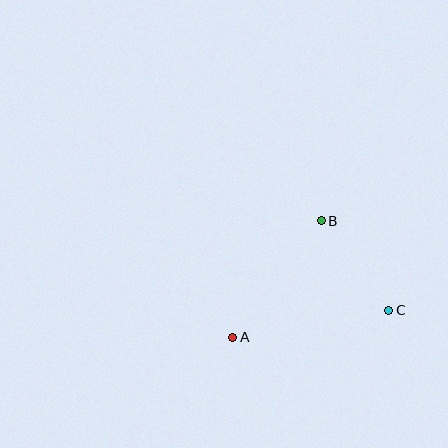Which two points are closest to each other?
Points B and C are closest to each other.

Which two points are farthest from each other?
Points A and C are farthest from each other.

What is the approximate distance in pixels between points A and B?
The distance between A and B is approximately 146 pixels.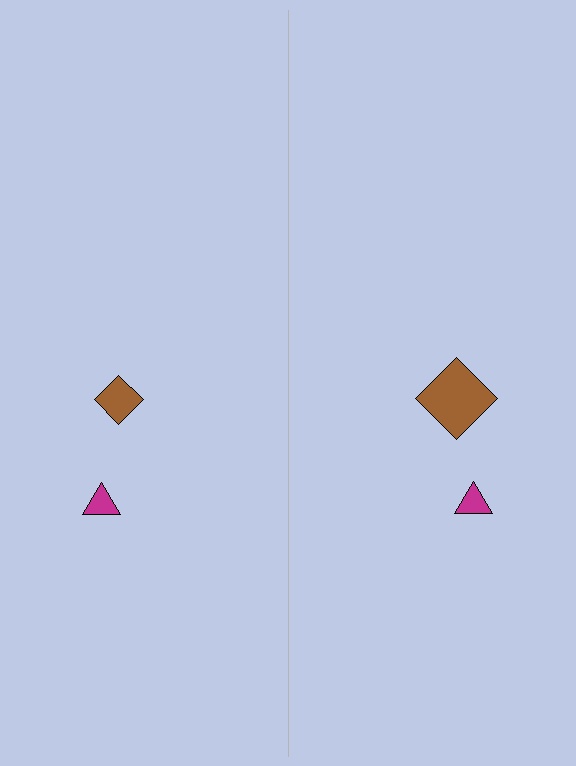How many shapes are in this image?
There are 4 shapes in this image.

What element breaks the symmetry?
The brown diamond on the right side has a different size than its mirror counterpart.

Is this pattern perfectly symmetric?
No, the pattern is not perfectly symmetric. The brown diamond on the right side has a different size than its mirror counterpart.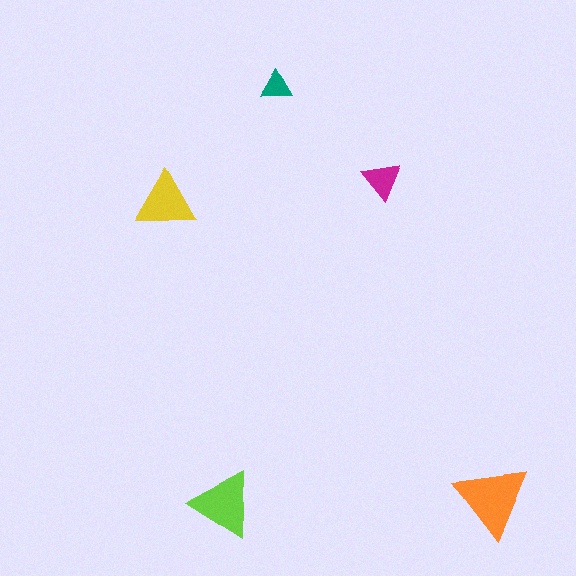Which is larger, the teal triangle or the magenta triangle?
The magenta one.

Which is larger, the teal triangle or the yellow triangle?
The yellow one.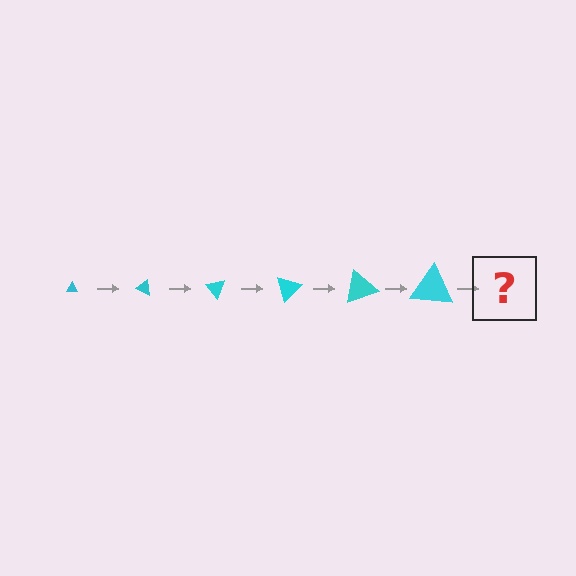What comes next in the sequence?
The next element should be a triangle, larger than the previous one and rotated 150 degrees from the start.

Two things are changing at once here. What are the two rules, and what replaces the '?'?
The two rules are that the triangle grows larger each step and it rotates 25 degrees each step. The '?' should be a triangle, larger than the previous one and rotated 150 degrees from the start.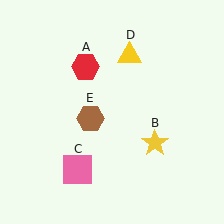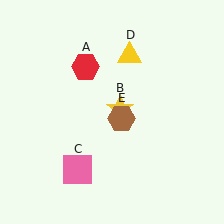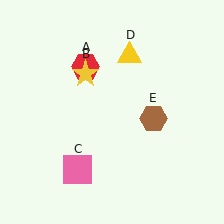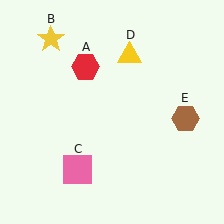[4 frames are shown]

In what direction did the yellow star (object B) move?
The yellow star (object B) moved up and to the left.